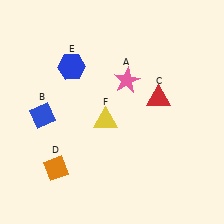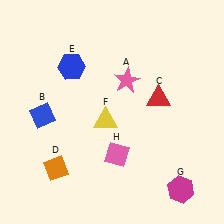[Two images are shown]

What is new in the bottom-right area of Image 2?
A magenta hexagon (G) was added in the bottom-right area of Image 2.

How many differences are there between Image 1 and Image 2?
There are 2 differences between the two images.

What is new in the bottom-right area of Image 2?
A pink diamond (H) was added in the bottom-right area of Image 2.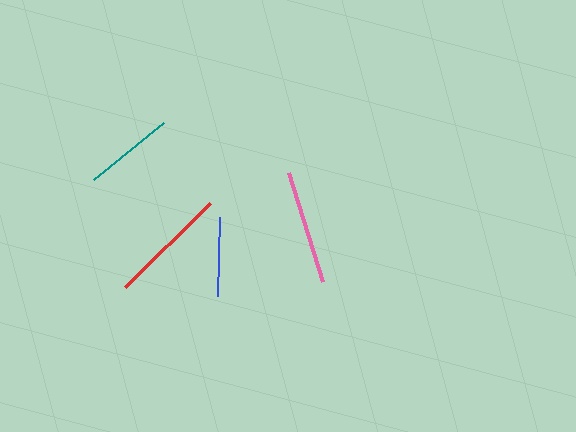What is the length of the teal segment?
The teal segment is approximately 90 pixels long.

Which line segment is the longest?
The red line is the longest at approximately 120 pixels.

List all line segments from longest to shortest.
From longest to shortest: red, pink, teal, blue.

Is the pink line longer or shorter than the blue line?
The pink line is longer than the blue line.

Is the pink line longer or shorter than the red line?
The red line is longer than the pink line.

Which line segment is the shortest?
The blue line is the shortest at approximately 79 pixels.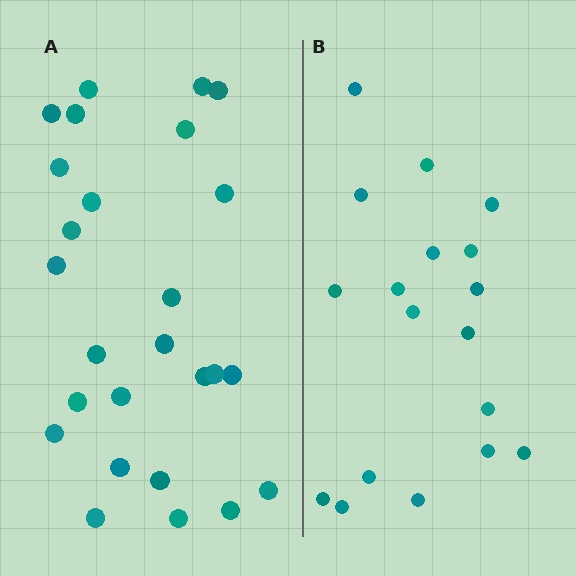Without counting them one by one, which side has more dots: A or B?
Region A (the left region) has more dots.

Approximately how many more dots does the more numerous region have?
Region A has roughly 8 or so more dots than region B.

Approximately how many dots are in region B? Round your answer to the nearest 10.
About 20 dots. (The exact count is 18, which rounds to 20.)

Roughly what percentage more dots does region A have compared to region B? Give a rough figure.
About 45% more.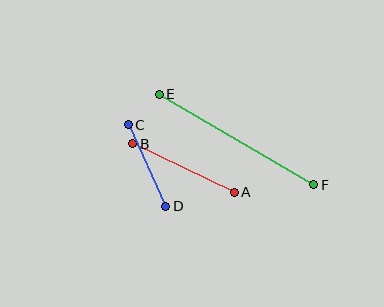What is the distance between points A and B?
The distance is approximately 112 pixels.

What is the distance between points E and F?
The distance is approximately 179 pixels.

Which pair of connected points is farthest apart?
Points E and F are farthest apart.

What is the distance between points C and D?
The distance is approximately 90 pixels.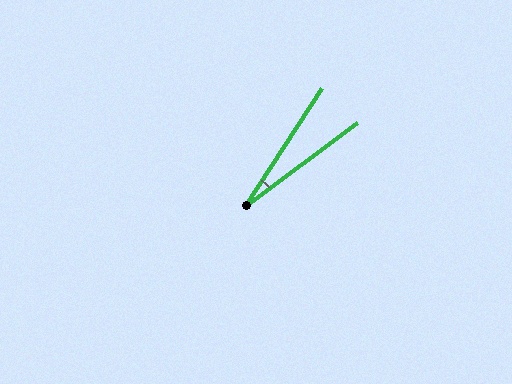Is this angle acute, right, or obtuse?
It is acute.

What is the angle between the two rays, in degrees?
Approximately 20 degrees.